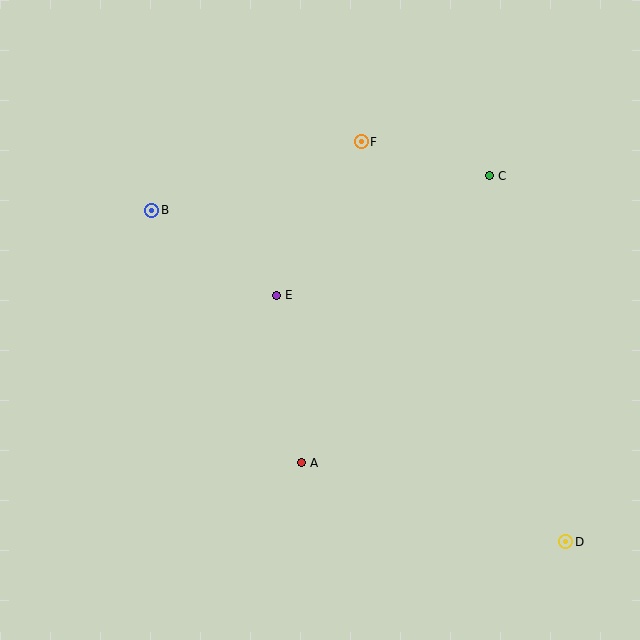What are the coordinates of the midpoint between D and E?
The midpoint between D and E is at (421, 418).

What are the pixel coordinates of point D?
Point D is at (566, 542).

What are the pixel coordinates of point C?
Point C is at (489, 176).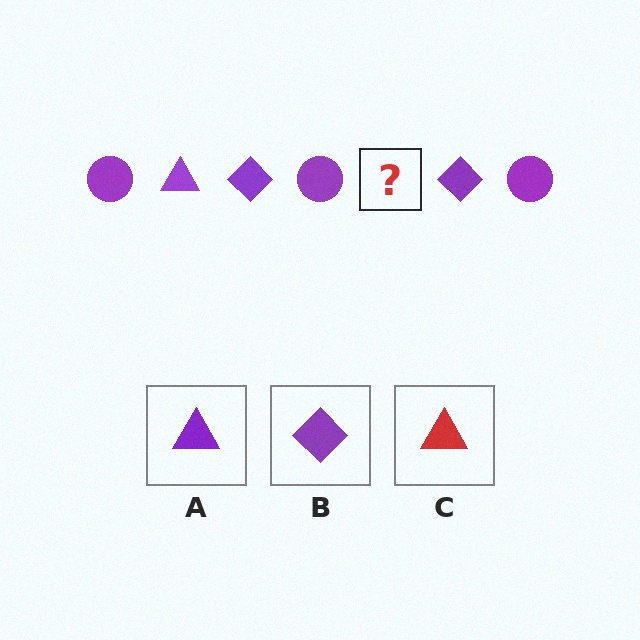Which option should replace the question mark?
Option A.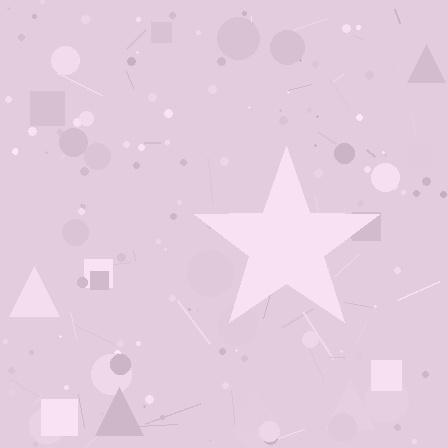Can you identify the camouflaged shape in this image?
The camouflaged shape is a star.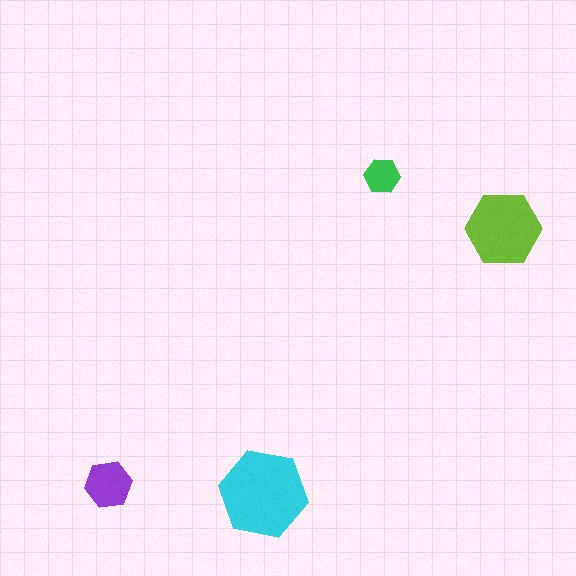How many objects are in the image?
There are 4 objects in the image.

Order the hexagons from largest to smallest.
the cyan one, the lime one, the purple one, the green one.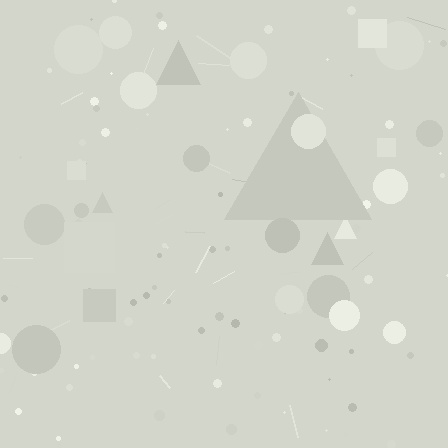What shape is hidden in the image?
A triangle is hidden in the image.